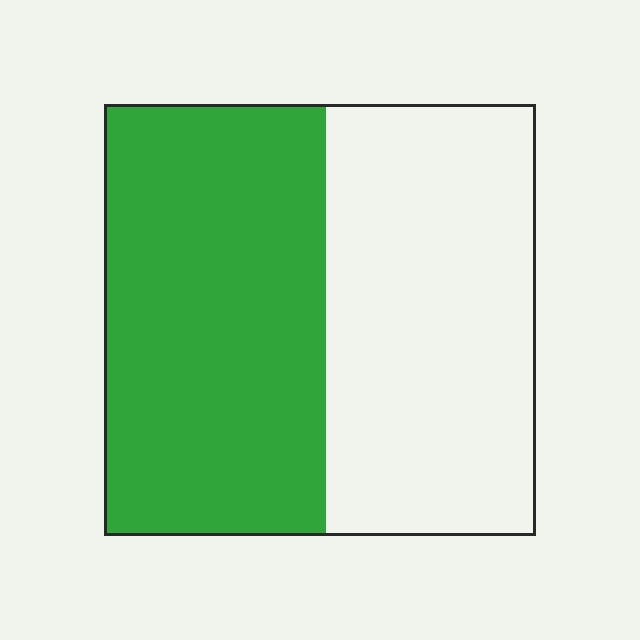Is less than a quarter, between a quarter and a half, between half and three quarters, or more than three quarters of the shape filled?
Between half and three quarters.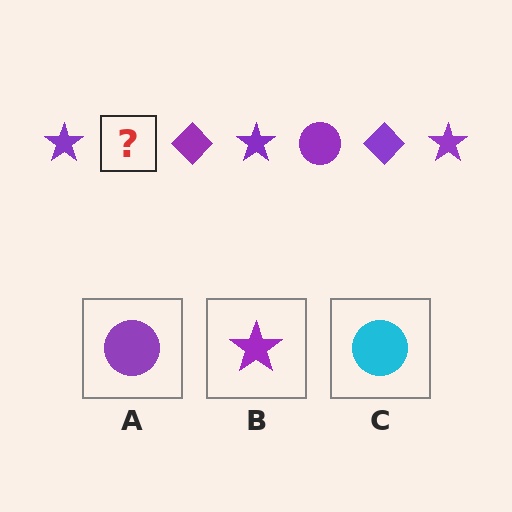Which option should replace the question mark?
Option A.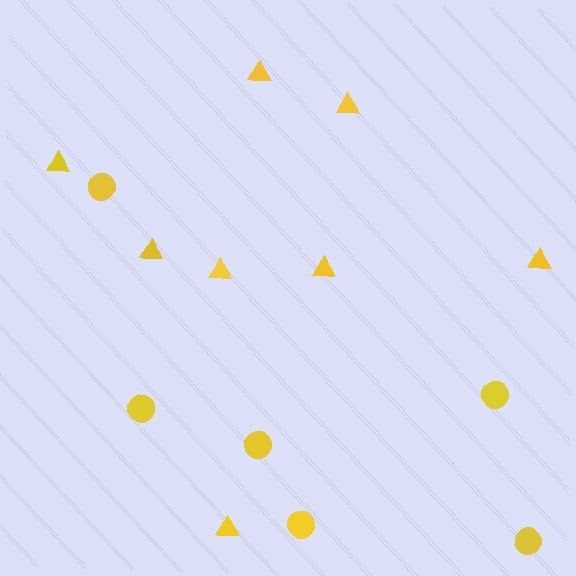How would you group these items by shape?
There are 2 groups: one group of circles (6) and one group of triangles (8).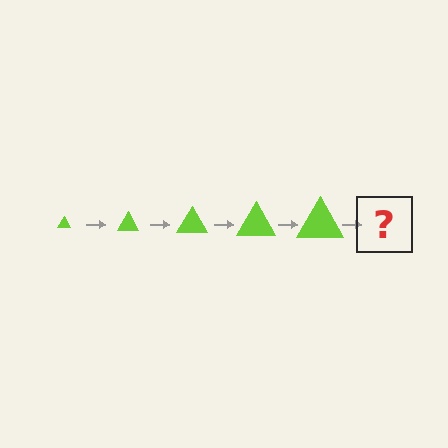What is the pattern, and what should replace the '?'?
The pattern is that the triangle gets progressively larger each step. The '?' should be a lime triangle, larger than the previous one.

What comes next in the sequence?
The next element should be a lime triangle, larger than the previous one.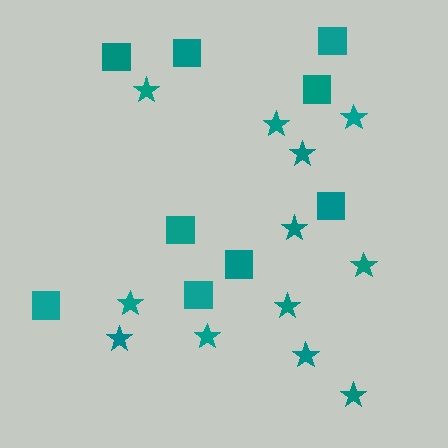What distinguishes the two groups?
There are 2 groups: one group of squares (9) and one group of stars (12).